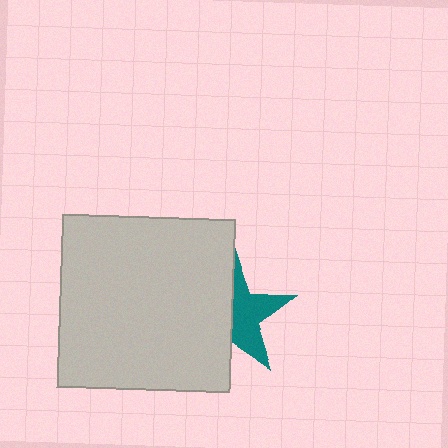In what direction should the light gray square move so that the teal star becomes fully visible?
The light gray square should move left. That is the shortest direction to clear the overlap and leave the teal star fully visible.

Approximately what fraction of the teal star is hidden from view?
Roughly 50% of the teal star is hidden behind the light gray square.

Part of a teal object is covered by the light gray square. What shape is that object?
It is a star.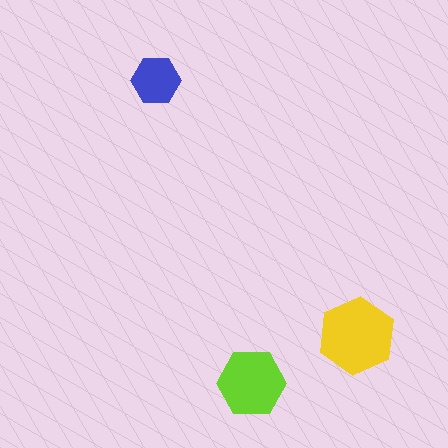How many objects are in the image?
There are 3 objects in the image.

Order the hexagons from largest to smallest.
the yellow one, the lime one, the blue one.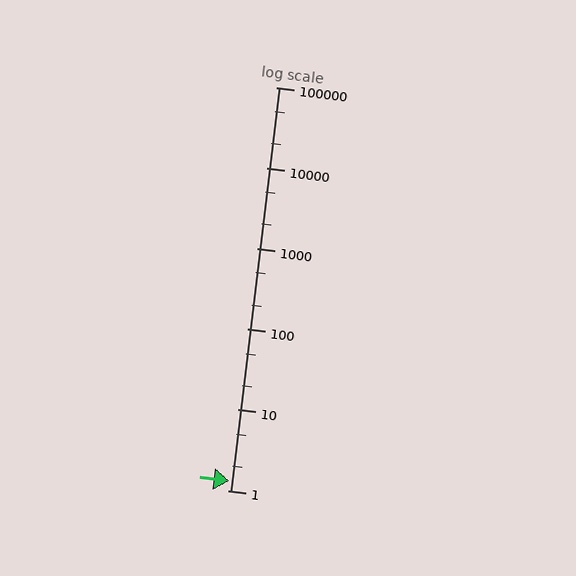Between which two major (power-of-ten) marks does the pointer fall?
The pointer is between 1 and 10.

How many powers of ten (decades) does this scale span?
The scale spans 5 decades, from 1 to 100000.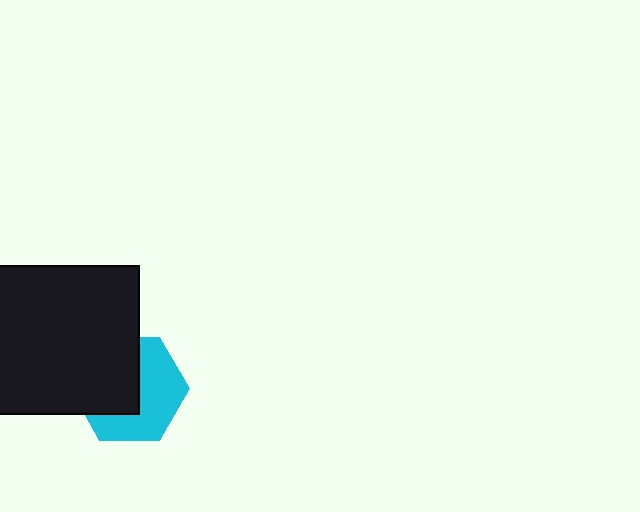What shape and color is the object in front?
The object in front is a black square.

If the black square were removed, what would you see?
You would see the complete cyan hexagon.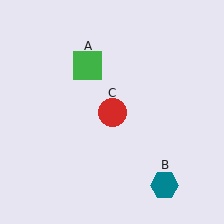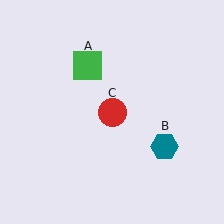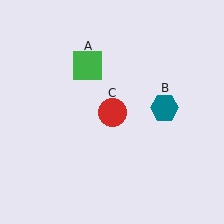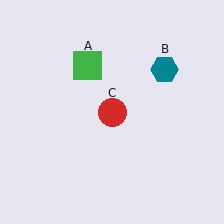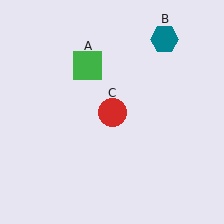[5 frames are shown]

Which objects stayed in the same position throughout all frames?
Green square (object A) and red circle (object C) remained stationary.